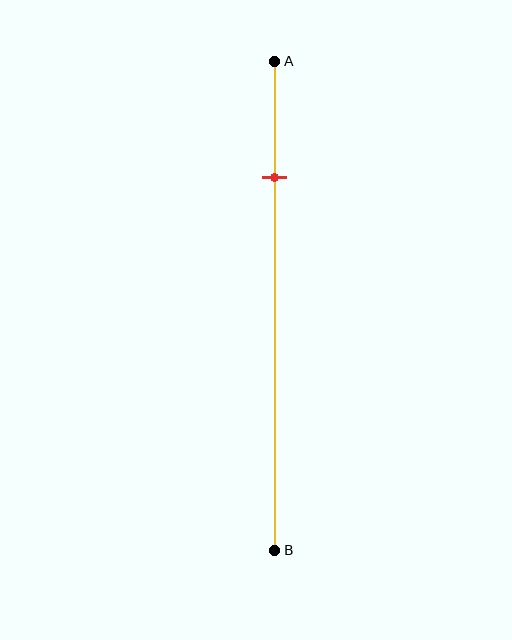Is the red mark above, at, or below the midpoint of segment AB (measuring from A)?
The red mark is above the midpoint of segment AB.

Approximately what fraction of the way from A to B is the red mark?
The red mark is approximately 25% of the way from A to B.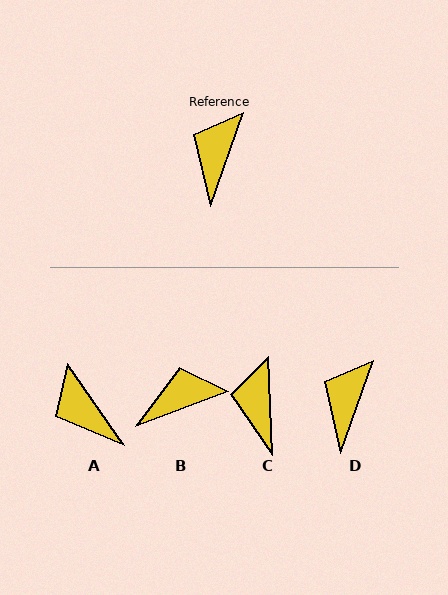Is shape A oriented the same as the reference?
No, it is off by about 55 degrees.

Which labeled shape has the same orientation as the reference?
D.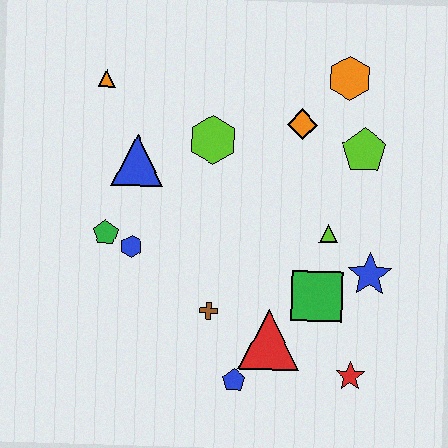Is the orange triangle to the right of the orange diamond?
No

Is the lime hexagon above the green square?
Yes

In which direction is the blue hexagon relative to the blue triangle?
The blue hexagon is below the blue triangle.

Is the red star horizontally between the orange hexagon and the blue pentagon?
No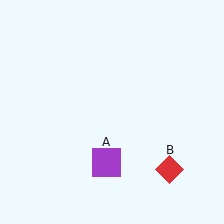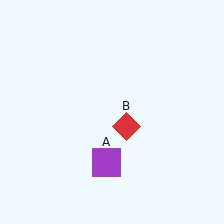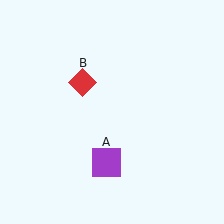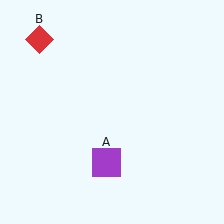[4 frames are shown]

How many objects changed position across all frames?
1 object changed position: red diamond (object B).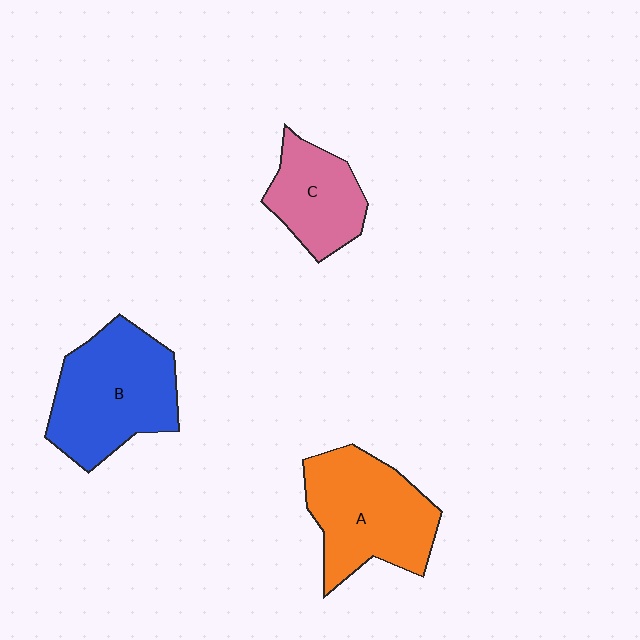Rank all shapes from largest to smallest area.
From largest to smallest: B (blue), A (orange), C (pink).